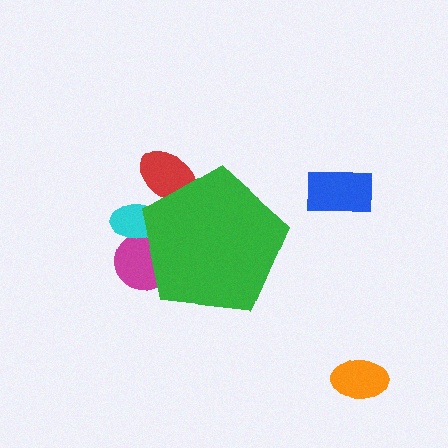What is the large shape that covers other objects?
A green pentagon.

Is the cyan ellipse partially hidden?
Yes, the cyan ellipse is partially hidden behind the green pentagon.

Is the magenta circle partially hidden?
Yes, the magenta circle is partially hidden behind the green pentagon.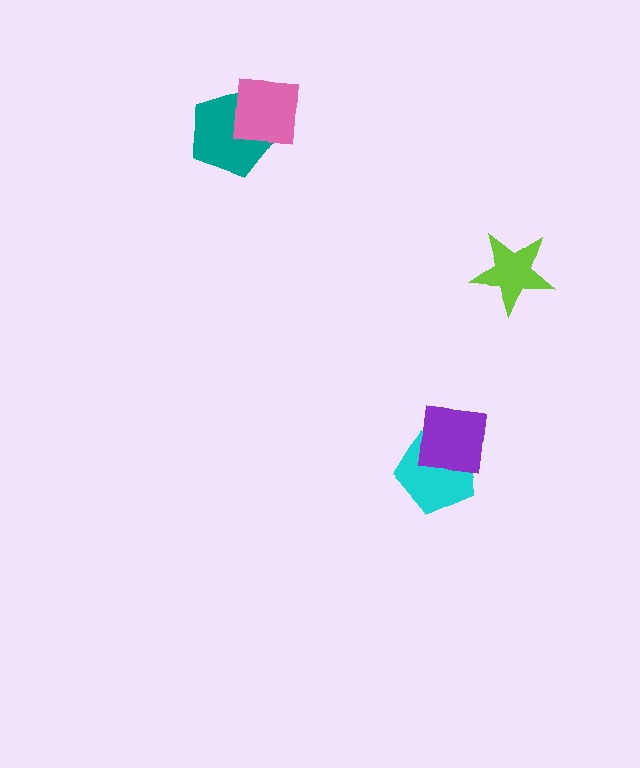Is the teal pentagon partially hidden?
Yes, it is partially covered by another shape.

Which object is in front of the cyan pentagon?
The purple square is in front of the cyan pentagon.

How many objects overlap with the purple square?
1 object overlaps with the purple square.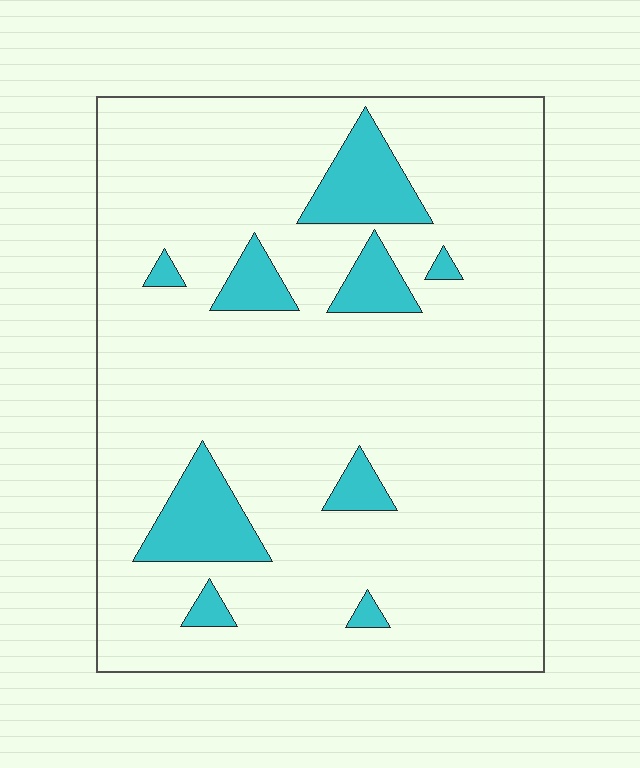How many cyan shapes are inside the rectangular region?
9.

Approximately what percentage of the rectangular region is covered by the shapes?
Approximately 10%.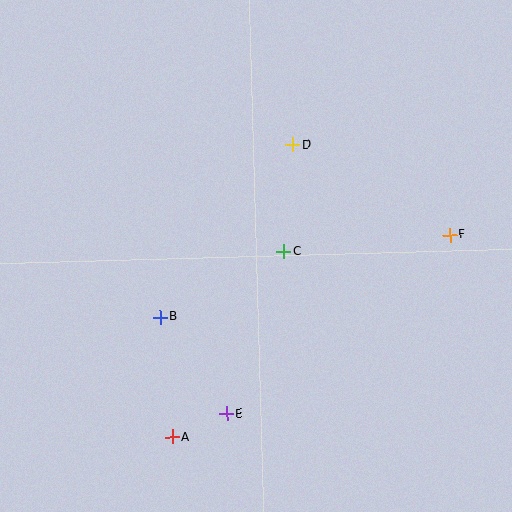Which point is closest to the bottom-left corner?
Point A is closest to the bottom-left corner.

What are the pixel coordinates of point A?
Point A is at (172, 437).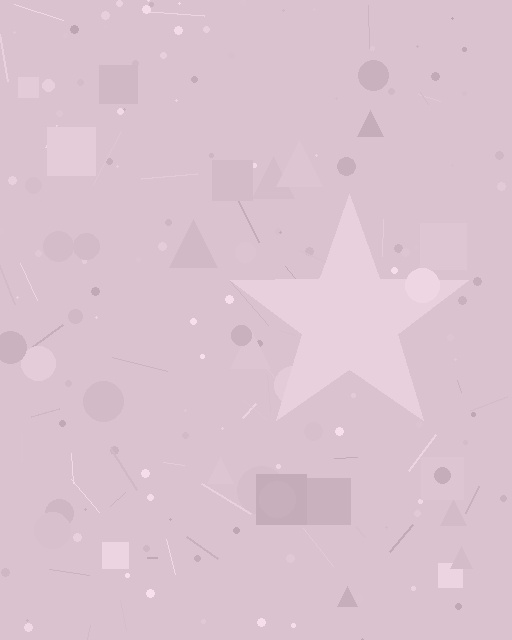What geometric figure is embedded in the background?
A star is embedded in the background.